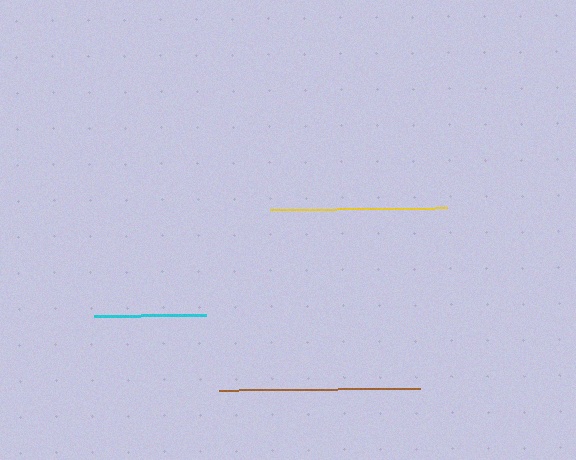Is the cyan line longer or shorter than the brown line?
The brown line is longer than the cyan line.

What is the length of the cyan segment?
The cyan segment is approximately 112 pixels long.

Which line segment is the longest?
The brown line is the longest at approximately 200 pixels.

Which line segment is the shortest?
The cyan line is the shortest at approximately 112 pixels.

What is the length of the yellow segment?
The yellow segment is approximately 177 pixels long.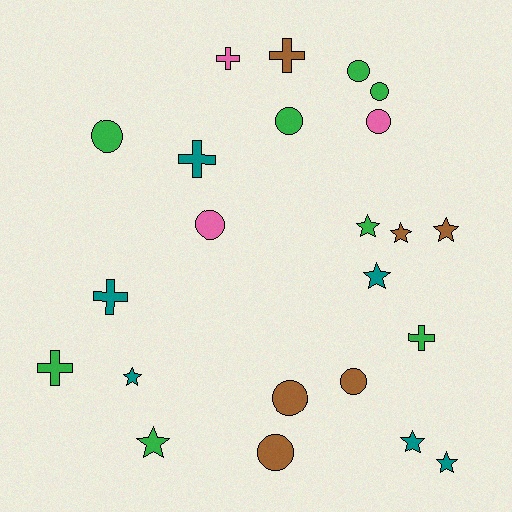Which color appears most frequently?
Green, with 8 objects.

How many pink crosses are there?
There is 1 pink cross.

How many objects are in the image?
There are 23 objects.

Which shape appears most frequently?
Circle, with 9 objects.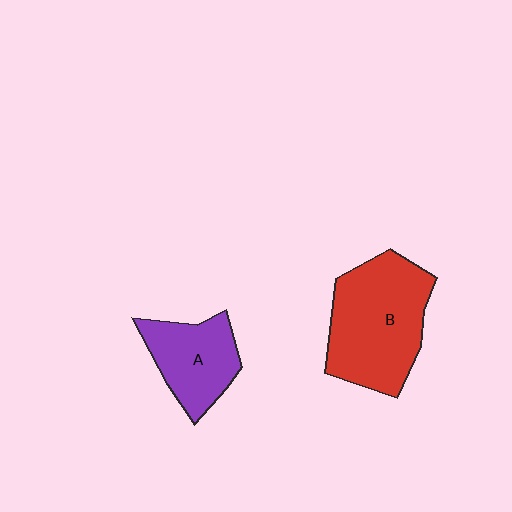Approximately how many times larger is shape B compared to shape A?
Approximately 1.7 times.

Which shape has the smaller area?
Shape A (purple).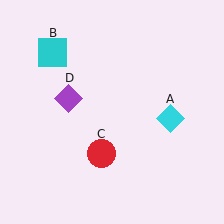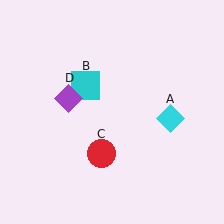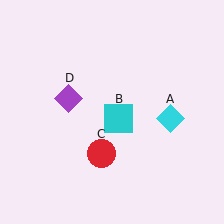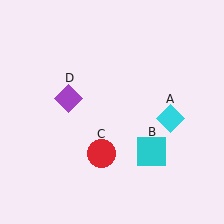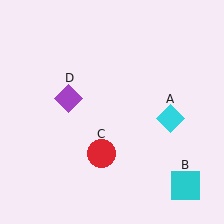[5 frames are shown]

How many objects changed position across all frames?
1 object changed position: cyan square (object B).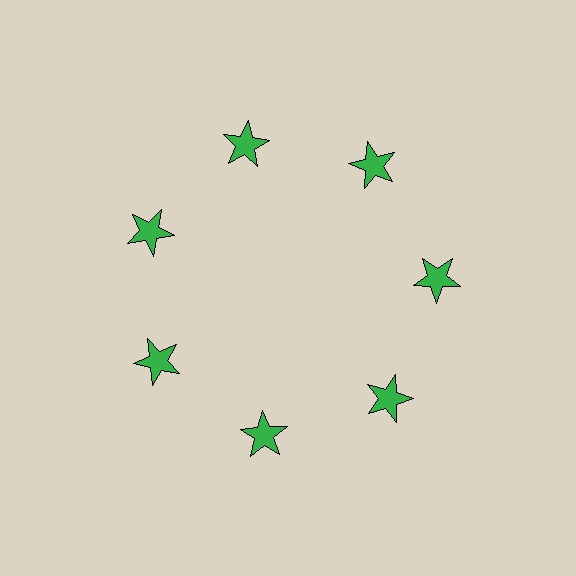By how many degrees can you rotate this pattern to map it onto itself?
The pattern maps onto itself every 51 degrees of rotation.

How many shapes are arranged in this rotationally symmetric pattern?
There are 7 shapes, arranged in 7 groups of 1.